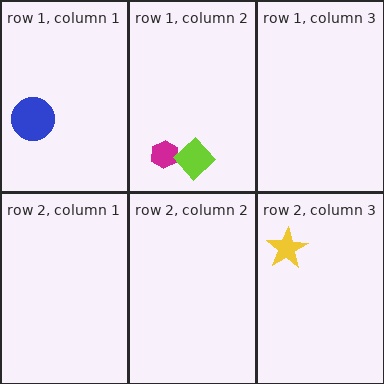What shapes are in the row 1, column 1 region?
The blue circle.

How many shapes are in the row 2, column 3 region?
1.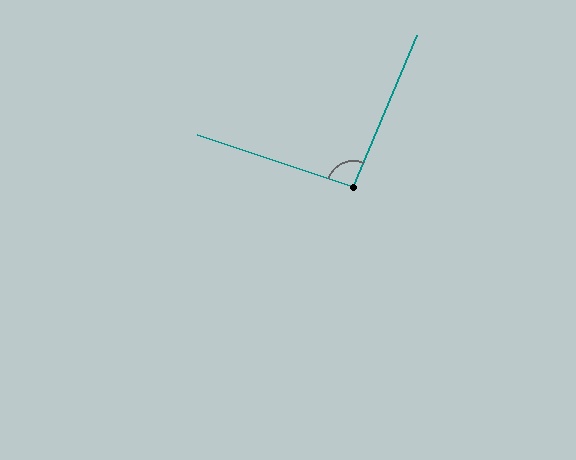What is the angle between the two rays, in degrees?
Approximately 95 degrees.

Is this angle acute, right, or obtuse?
It is approximately a right angle.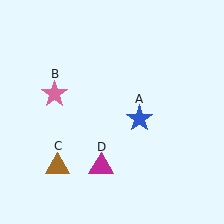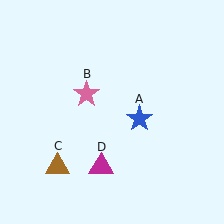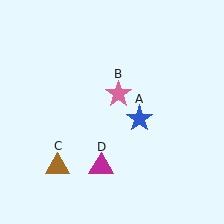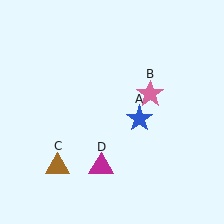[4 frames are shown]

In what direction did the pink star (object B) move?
The pink star (object B) moved right.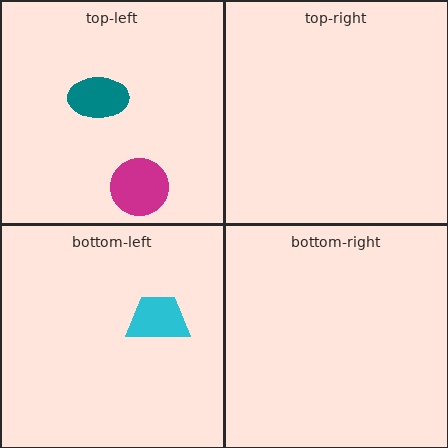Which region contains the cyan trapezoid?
The bottom-left region.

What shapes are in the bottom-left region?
The cyan trapezoid.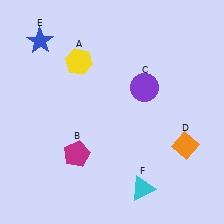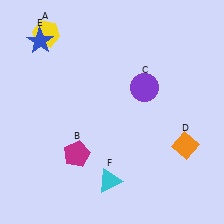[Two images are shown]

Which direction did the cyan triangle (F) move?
The cyan triangle (F) moved left.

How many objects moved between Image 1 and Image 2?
2 objects moved between the two images.